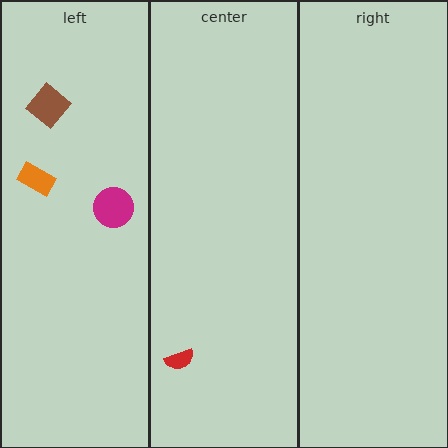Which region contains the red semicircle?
The center region.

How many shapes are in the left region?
3.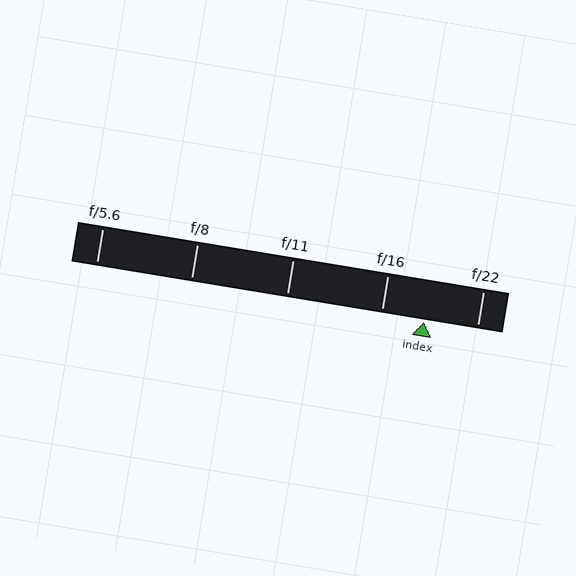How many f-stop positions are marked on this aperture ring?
There are 5 f-stop positions marked.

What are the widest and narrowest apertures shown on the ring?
The widest aperture shown is f/5.6 and the narrowest is f/22.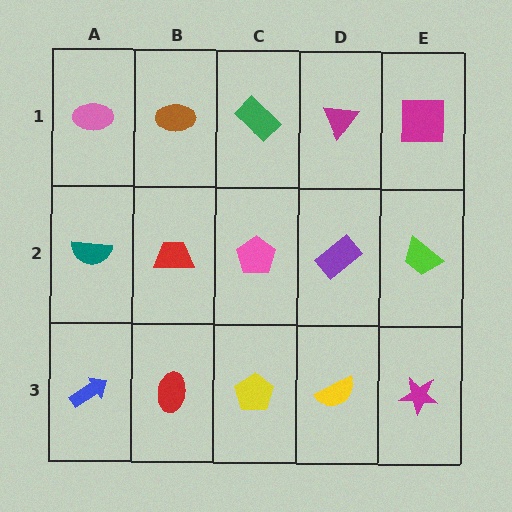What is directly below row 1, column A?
A teal semicircle.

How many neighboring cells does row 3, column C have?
3.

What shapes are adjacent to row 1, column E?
A lime trapezoid (row 2, column E), a magenta triangle (row 1, column D).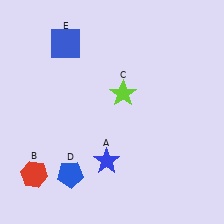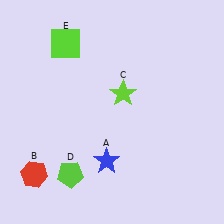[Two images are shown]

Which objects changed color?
D changed from blue to lime. E changed from blue to lime.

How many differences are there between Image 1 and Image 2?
There are 2 differences between the two images.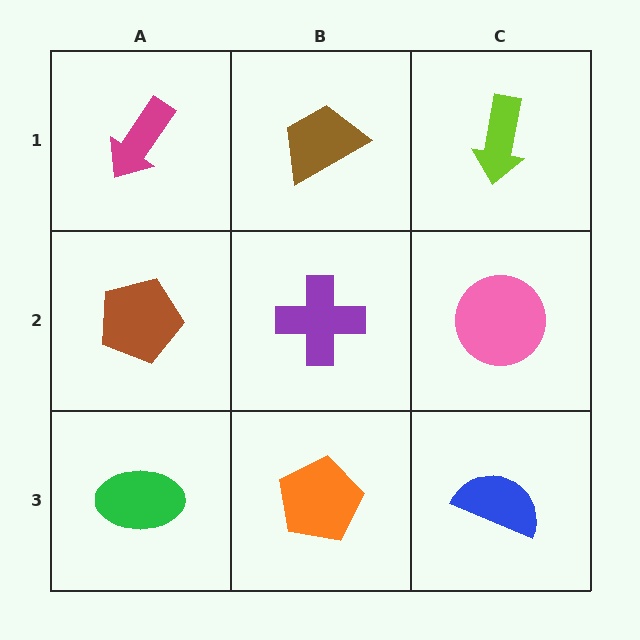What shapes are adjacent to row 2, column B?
A brown trapezoid (row 1, column B), an orange pentagon (row 3, column B), a brown pentagon (row 2, column A), a pink circle (row 2, column C).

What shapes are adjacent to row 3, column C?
A pink circle (row 2, column C), an orange pentagon (row 3, column B).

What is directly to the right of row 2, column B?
A pink circle.